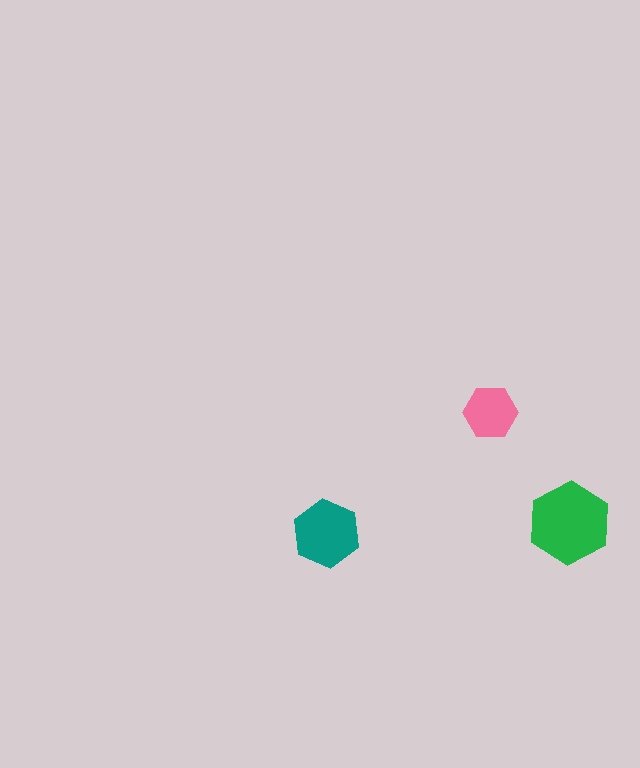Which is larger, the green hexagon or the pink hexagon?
The green one.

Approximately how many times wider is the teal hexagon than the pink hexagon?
About 1.5 times wider.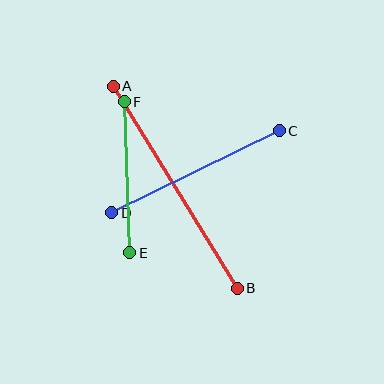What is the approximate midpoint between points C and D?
The midpoint is at approximately (195, 172) pixels.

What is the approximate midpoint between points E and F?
The midpoint is at approximately (127, 177) pixels.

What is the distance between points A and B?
The distance is approximately 237 pixels.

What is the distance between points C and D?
The distance is approximately 186 pixels.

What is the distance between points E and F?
The distance is approximately 151 pixels.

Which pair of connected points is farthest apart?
Points A and B are farthest apart.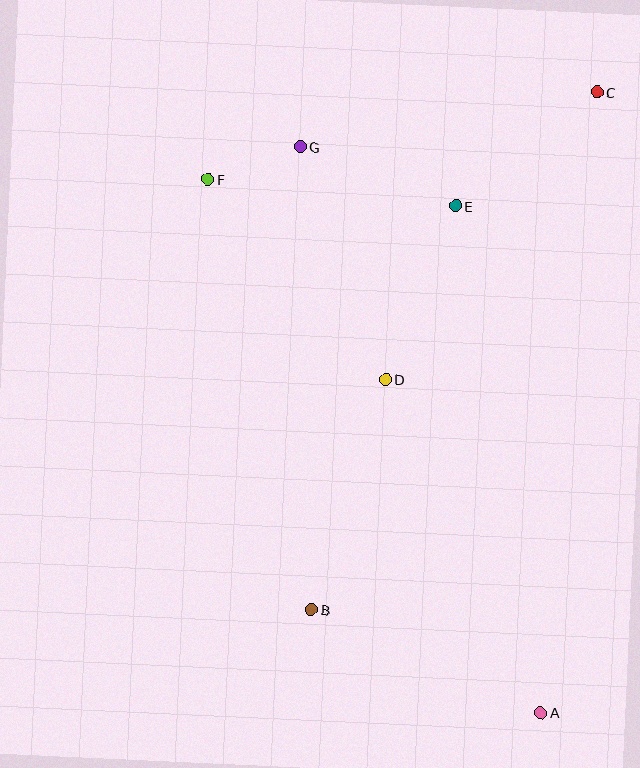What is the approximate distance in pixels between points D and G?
The distance between D and G is approximately 248 pixels.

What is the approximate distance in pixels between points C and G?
The distance between C and G is approximately 302 pixels.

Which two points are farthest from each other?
Points A and F are farthest from each other.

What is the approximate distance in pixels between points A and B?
The distance between A and B is approximately 251 pixels.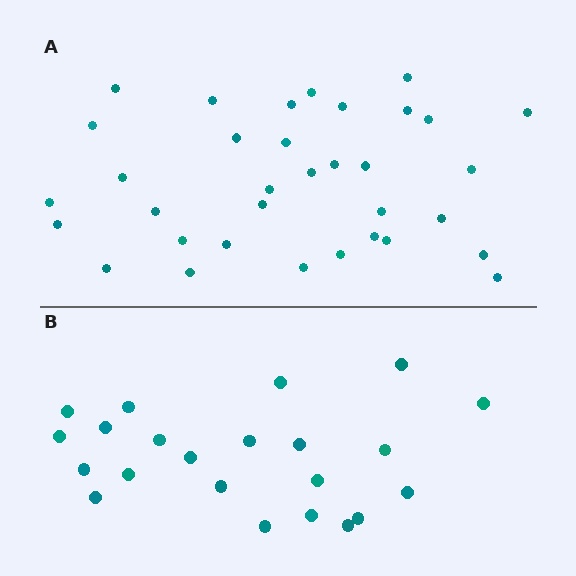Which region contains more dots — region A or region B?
Region A (the top region) has more dots.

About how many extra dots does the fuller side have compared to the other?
Region A has roughly 12 or so more dots than region B.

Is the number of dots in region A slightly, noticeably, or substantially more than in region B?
Region A has substantially more. The ratio is roughly 1.5 to 1.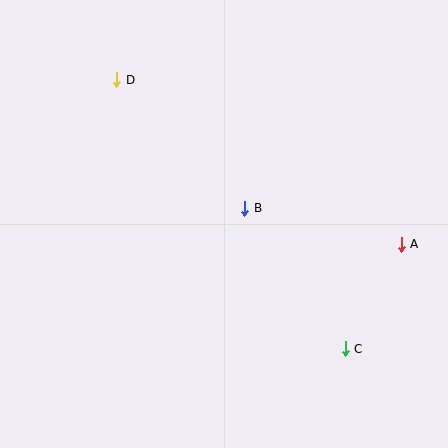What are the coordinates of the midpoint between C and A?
The midpoint between C and A is at (373, 296).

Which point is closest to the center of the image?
Point B at (245, 208) is closest to the center.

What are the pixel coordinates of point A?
Point A is at (401, 244).